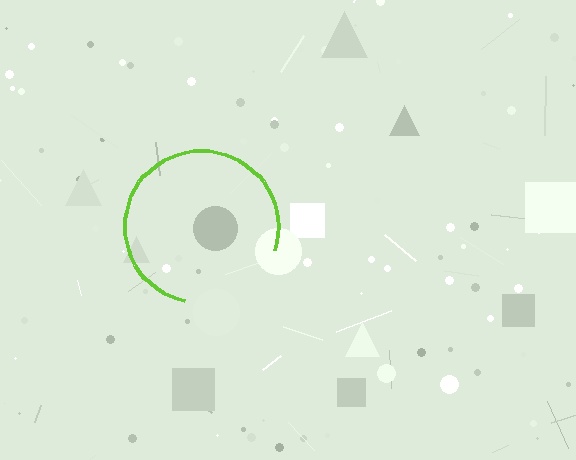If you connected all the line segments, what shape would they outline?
They would outline a circle.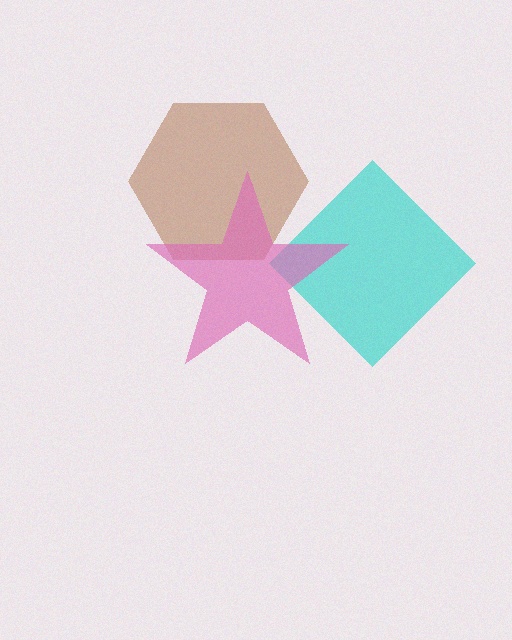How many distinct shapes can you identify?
There are 3 distinct shapes: a cyan diamond, a brown hexagon, a pink star.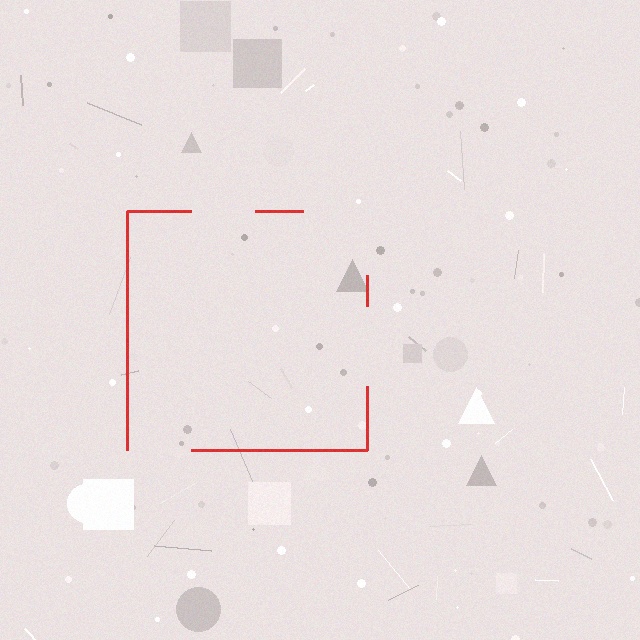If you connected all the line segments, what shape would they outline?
They would outline a square.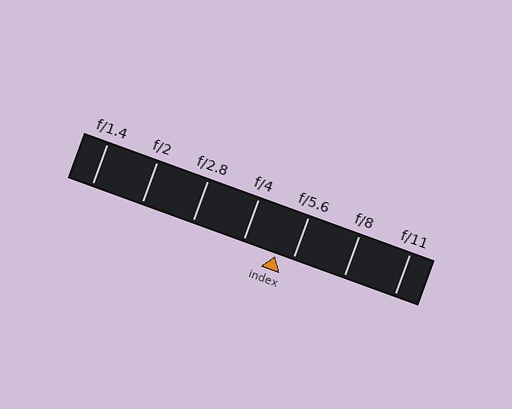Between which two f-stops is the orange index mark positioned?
The index mark is between f/4 and f/5.6.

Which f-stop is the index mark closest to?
The index mark is closest to f/5.6.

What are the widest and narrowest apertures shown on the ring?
The widest aperture shown is f/1.4 and the narrowest is f/11.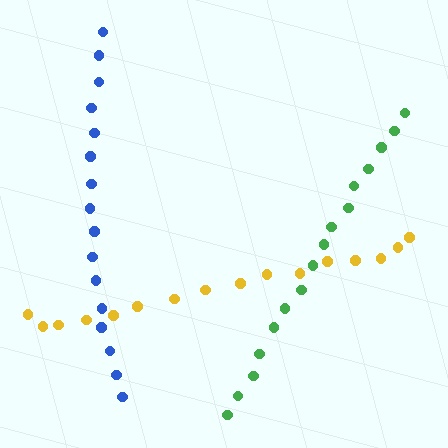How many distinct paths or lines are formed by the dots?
There are 3 distinct paths.